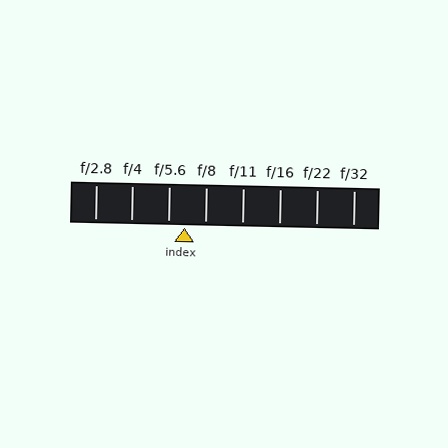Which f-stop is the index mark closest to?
The index mark is closest to f/5.6.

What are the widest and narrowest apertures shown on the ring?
The widest aperture shown is f/2.8 and the narrowest is f/32.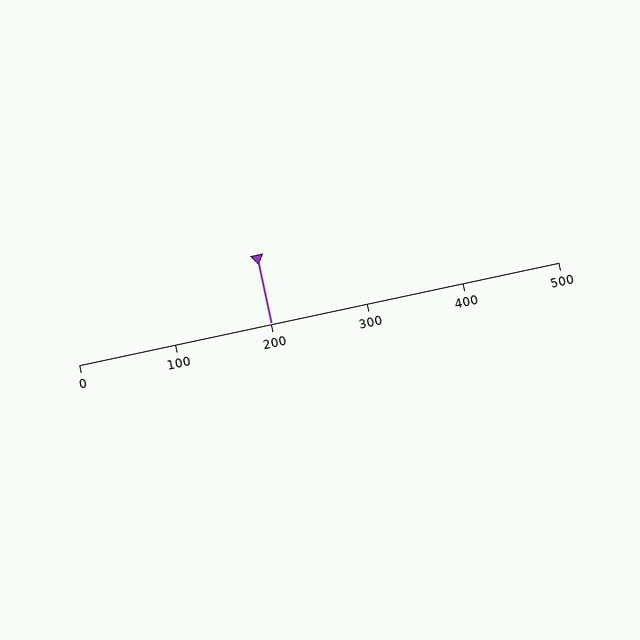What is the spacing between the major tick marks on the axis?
The major ticks are spaced 100 apart.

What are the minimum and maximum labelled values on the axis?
The axis runs from 0 to 500.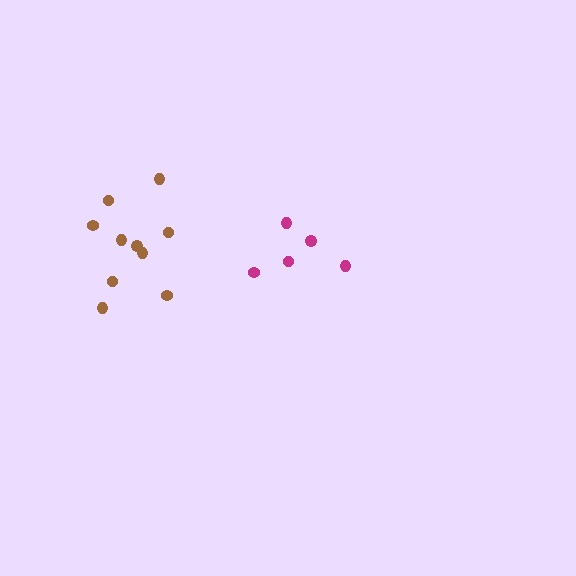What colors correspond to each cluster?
The clusters are colored: magenta, brown.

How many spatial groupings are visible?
There are 2 spatial groupings.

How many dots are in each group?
Group 1: 5 dots, Group 2: 10 dots (15 total).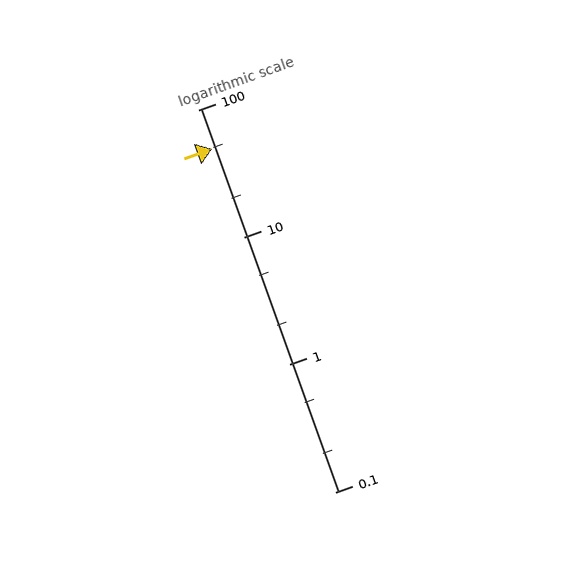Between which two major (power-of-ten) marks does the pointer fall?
The pointer is between 10 and 100.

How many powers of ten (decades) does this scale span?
The scale spans 3 decades, from 0.1 to 100.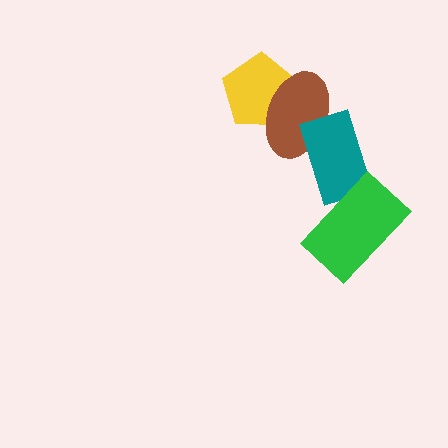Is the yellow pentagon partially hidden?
Yes, it is partially covered by another shape.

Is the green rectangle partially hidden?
No, no other shape covers it.